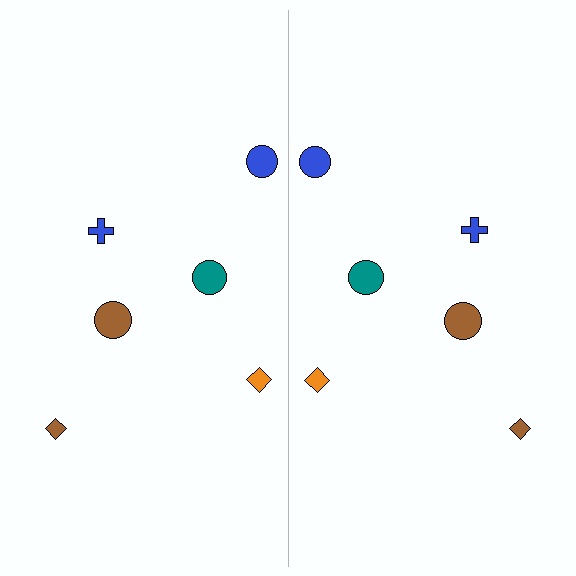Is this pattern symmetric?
Yes, this pattern has bilateral (reflection) symmetry.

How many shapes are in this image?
There are 12 shapes in this image.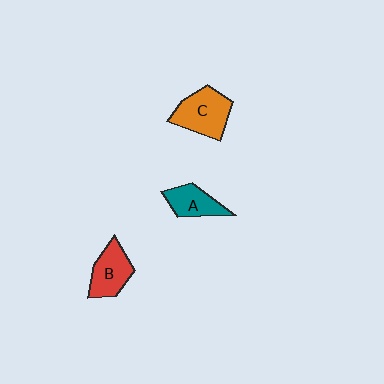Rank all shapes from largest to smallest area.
From largest to smallest: C (orange), B (red), A (teal).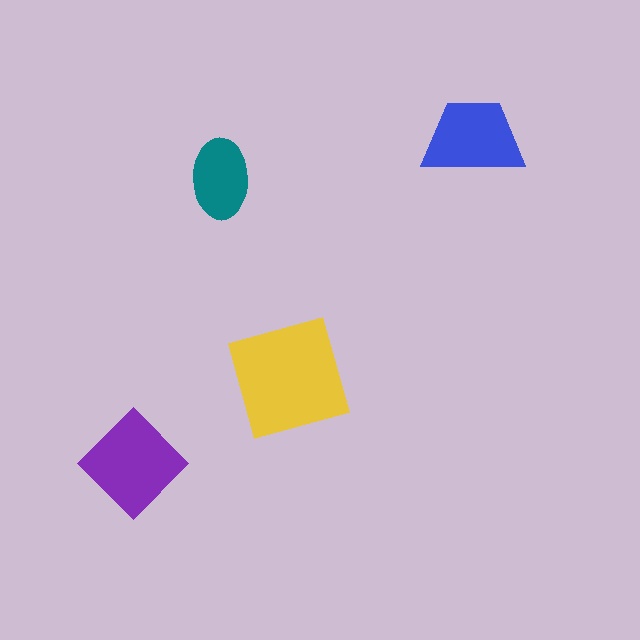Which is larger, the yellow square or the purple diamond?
The yellow square.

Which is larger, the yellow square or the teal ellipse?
The yellow square.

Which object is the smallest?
The teal ellipse.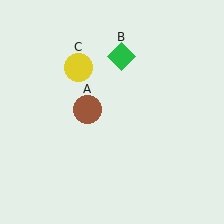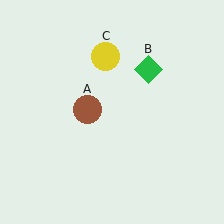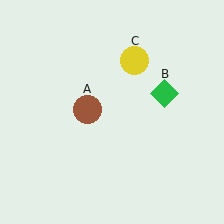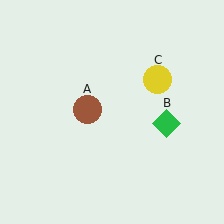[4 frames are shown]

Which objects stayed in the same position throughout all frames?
Brown circle (object A) remained stationary.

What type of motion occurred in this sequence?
The green diamond (object B), yellow circle (object C) rotated clockwise around the center of the scene.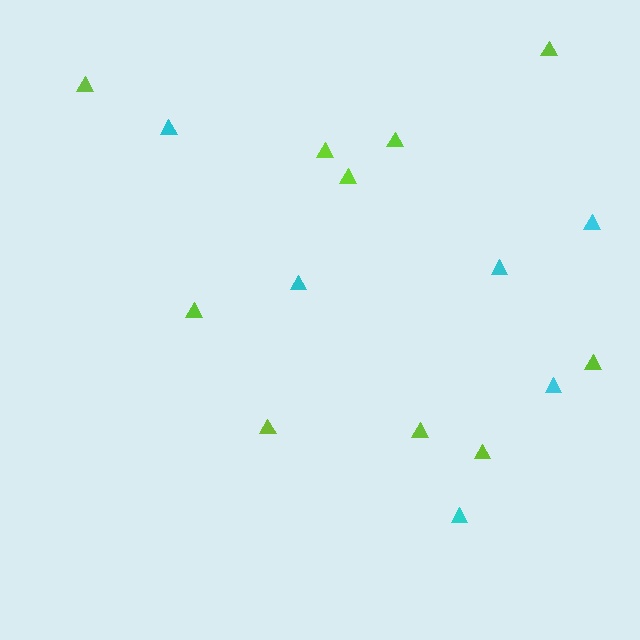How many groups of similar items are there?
There are 2 groups: one group of cyan triangles (6) and one group of lime triangles (10).